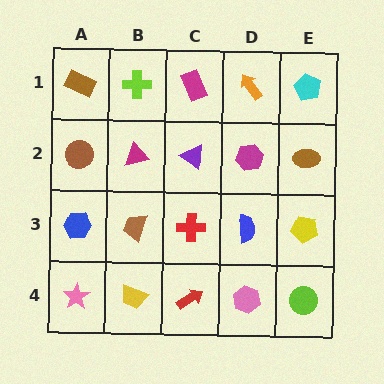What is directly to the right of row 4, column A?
A yellow trapezoid.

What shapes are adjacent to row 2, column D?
An orange arrow (row 1, column D), a blue semicircle (row 3, column D), a purple triangle (row 2, column C), a brown ellipse (row 2, column E).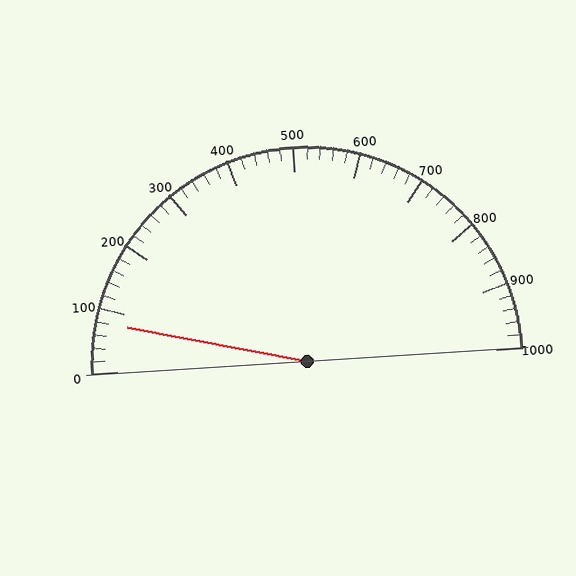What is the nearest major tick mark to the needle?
The nearest major tick mark is 100.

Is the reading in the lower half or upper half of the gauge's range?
The reading is in the lower half of the range (0 to 1000).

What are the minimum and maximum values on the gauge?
The gauge ranges from 0 to 1000.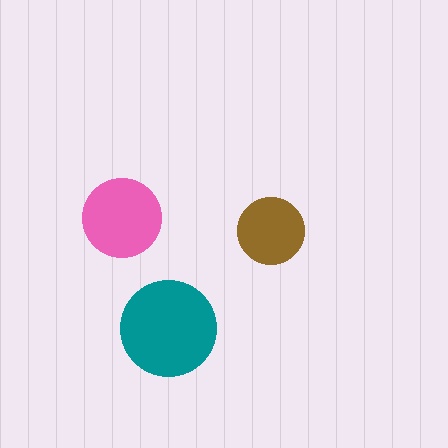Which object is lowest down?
The teal circle is bottommost.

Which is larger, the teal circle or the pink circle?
The teal one.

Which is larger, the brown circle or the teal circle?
The teal one.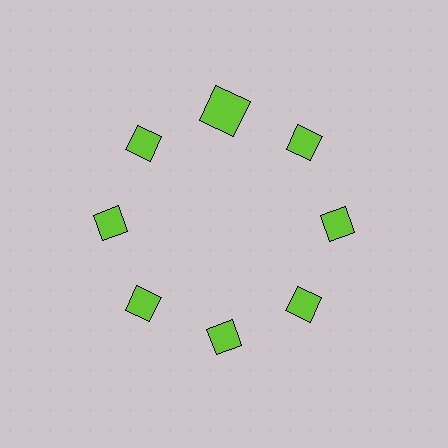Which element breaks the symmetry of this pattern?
The lime square at roughly the 12 o'clock position breaks the symmetry. All other shapes are lime diamonds.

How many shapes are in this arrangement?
There are 8 shapes arranged in a ring pattern.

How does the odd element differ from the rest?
It has a different shape: square instead of diamond.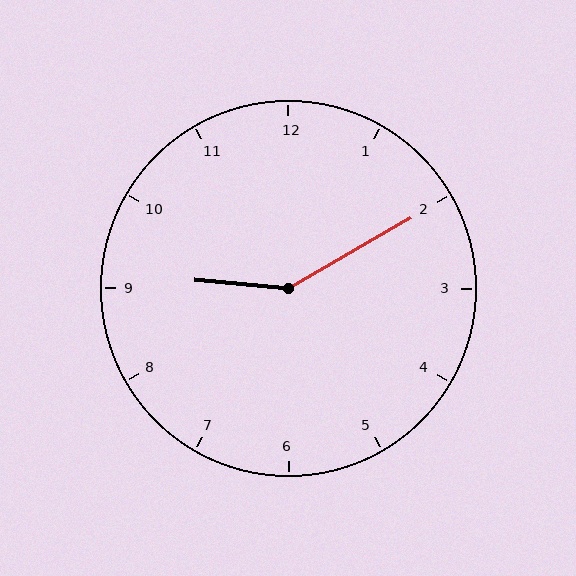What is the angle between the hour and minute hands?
Approximately 145 degrees.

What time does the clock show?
9:10.